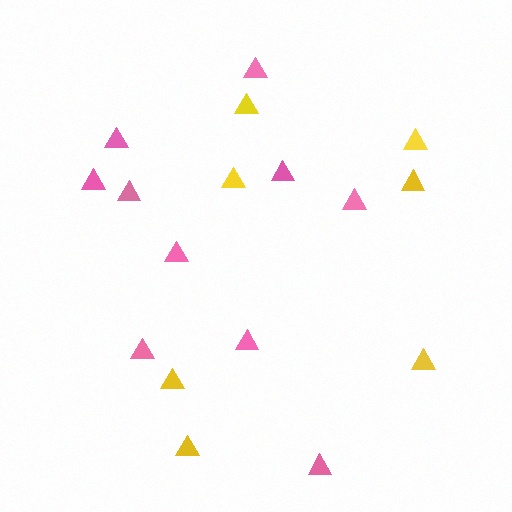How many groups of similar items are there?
There are 2 groups: one group of yellow triangles (7) and one group of pink triangles (10).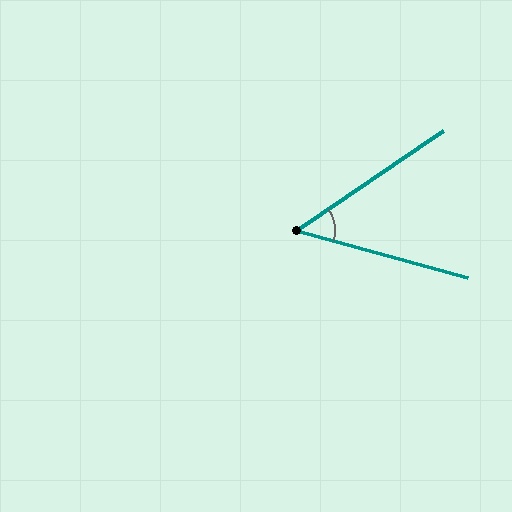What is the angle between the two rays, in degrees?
Approximately 49 degrees.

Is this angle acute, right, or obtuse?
It is acute.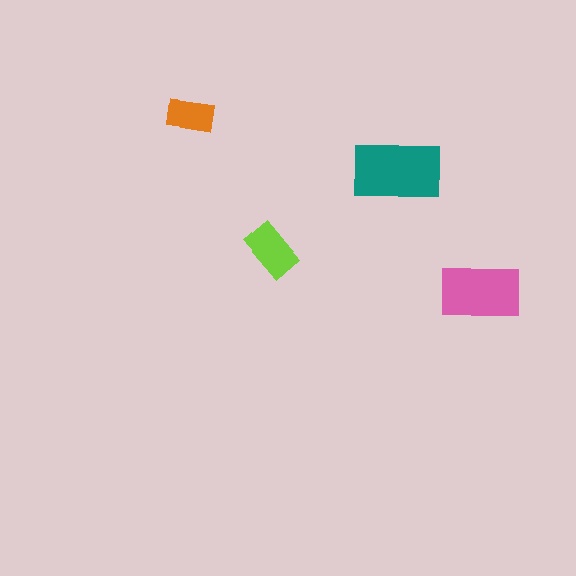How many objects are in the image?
There are 4 objects in the image.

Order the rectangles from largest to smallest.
the teal one, the pink one, the lime one, the orange one.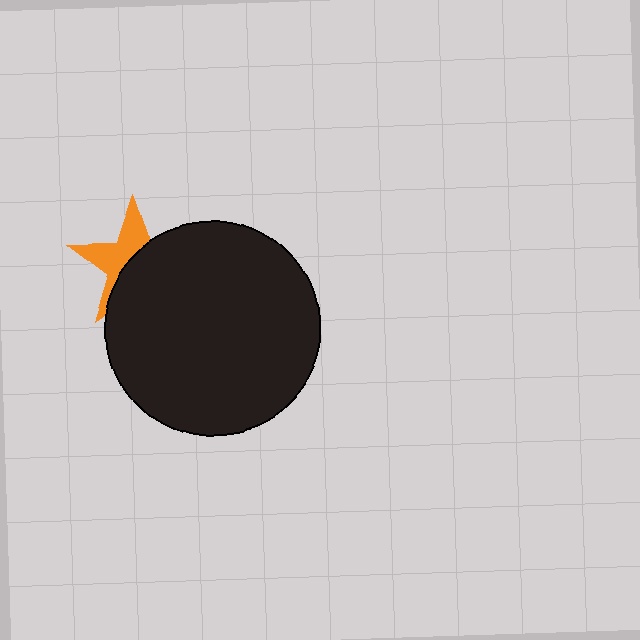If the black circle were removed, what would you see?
You would see the complete orange star.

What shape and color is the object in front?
The object in front is a black circle.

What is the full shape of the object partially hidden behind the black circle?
The partially hidden object is an orange star.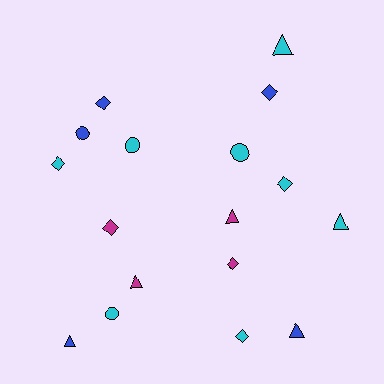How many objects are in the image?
There are 17 objects.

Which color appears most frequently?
Cyan, with 8 objects.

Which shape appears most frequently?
Diamond, with 7 objects.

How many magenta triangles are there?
There are 2 magenta triangles.